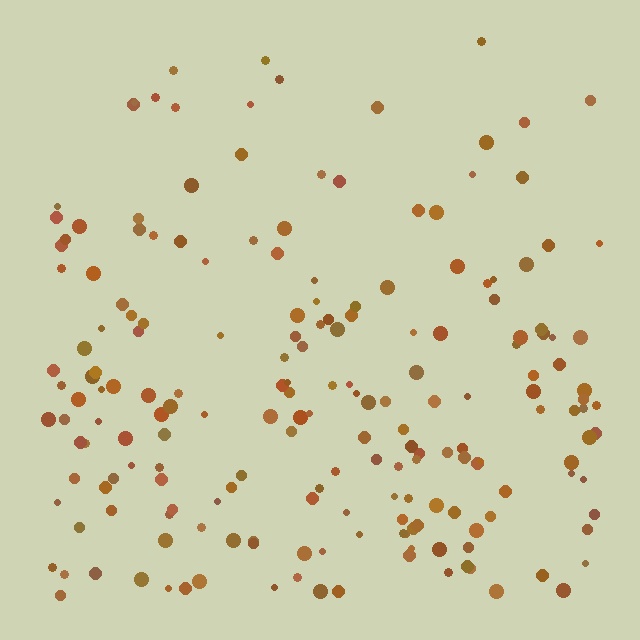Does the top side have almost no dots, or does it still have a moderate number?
Still a moderate number, just noticeably fewer than the bottom.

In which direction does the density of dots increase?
From top to bottom, with the bottom side densest.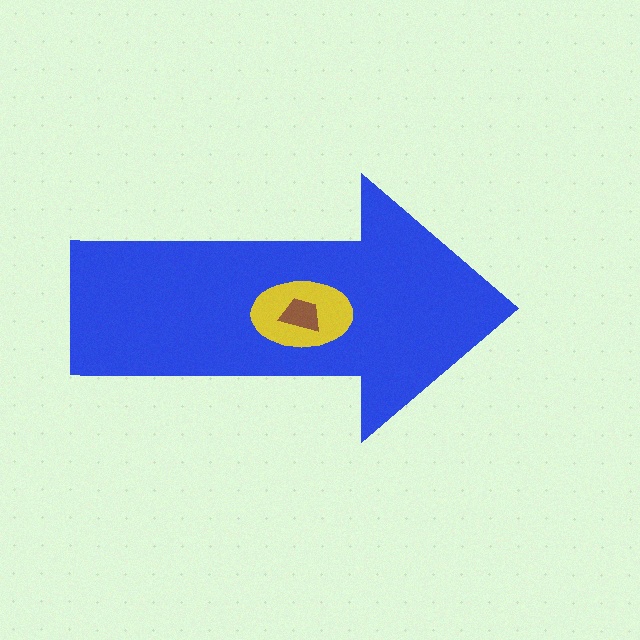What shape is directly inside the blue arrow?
The yellow ellipse.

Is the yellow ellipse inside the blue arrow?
Yes.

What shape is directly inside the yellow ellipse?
The brown trapezoid.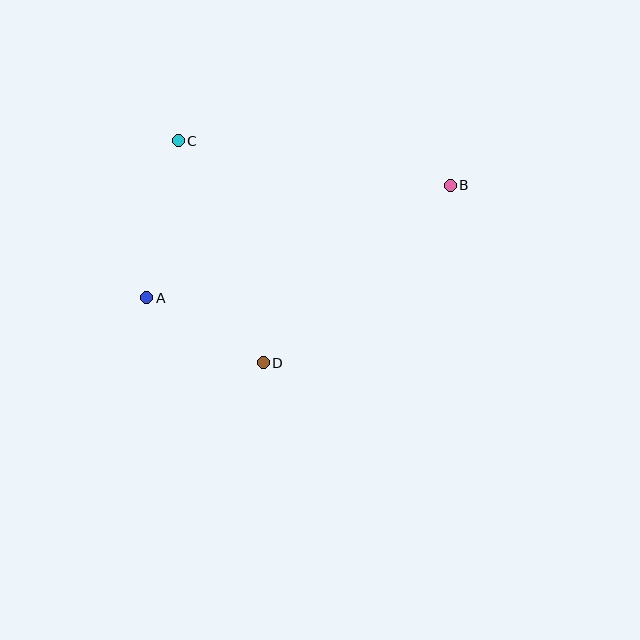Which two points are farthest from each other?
Points A and B are farthest from each other.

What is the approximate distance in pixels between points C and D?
The distance between C and D is approximately 238 pixels.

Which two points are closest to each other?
Points A and D are closest to each other.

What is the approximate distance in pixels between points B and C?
The distance between B and C is approximately 276 pixels.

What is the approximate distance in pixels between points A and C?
The distance between A and C is approximately 160 pixels.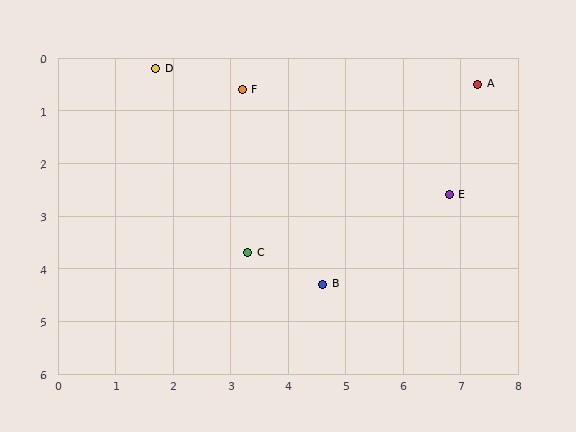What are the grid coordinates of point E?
Point E is at approximately (6.8, 2.6).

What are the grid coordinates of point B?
Point B is at approximately (4.6, 4.3).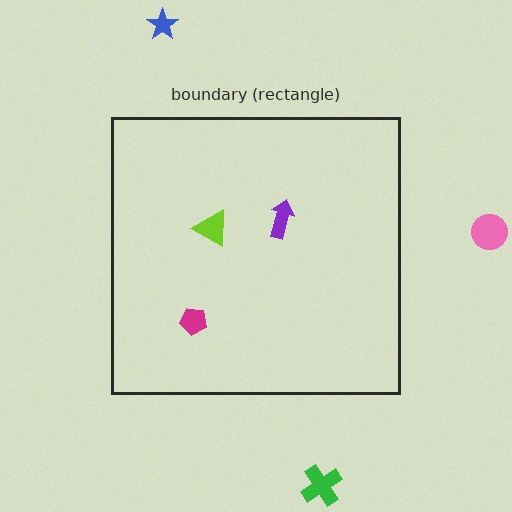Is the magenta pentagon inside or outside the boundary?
Inside.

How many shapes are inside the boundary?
3 inside, 3 outside.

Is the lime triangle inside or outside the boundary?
Inside.